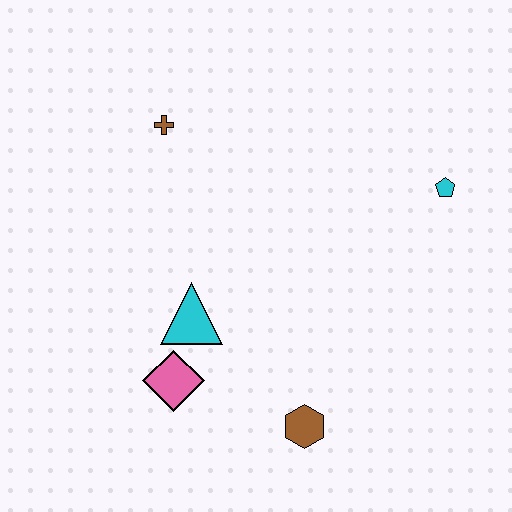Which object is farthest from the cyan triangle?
The cyan pentagon is farthest from the cyan triangle.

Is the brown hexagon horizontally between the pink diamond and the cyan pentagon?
Yes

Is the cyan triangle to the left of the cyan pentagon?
Yes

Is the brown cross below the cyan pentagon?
No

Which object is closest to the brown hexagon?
The pink diamond is closest to the brown hexagon.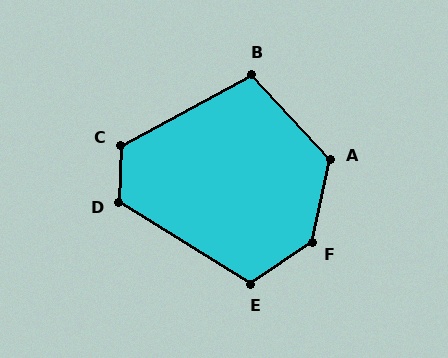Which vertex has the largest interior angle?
F, at approximately 137 degrees.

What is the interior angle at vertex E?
Approximately 114 degrees (obtuse).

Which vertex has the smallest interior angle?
B, at approximately 104 degrees.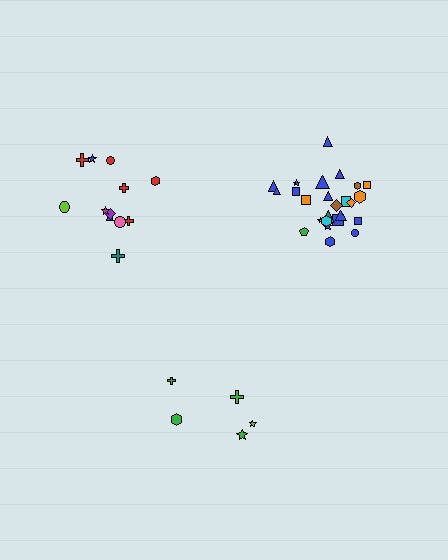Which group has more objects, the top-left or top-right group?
The top-right group.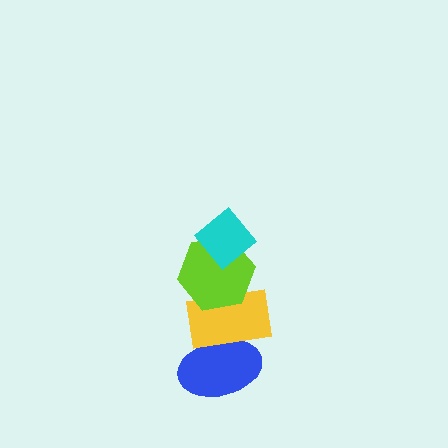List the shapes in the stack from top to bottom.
From top to bottom: the cyan diamond, the lime hexagon, the yellow rectangle, the blue ellipse.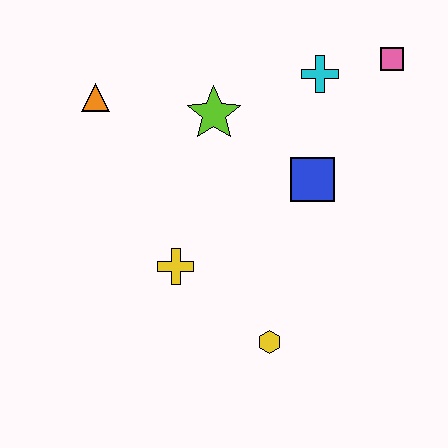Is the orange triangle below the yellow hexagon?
No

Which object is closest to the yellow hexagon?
The yellow cross is closest to the yellow hexagon.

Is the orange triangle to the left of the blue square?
Yes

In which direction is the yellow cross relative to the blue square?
The yellow cross is to the left of the blue square.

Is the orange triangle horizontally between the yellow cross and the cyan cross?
No